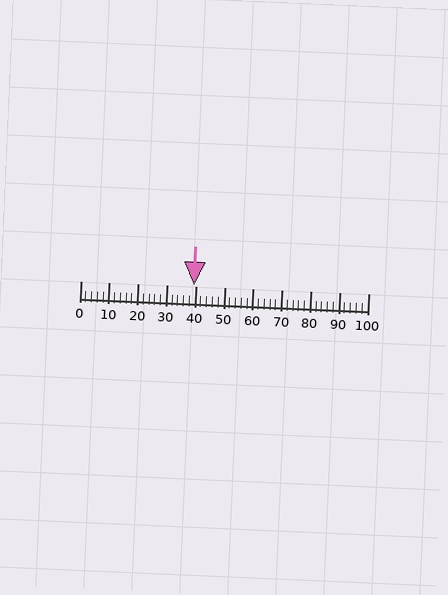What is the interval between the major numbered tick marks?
The major tick marks are spaced 10 units apart.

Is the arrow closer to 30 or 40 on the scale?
The arrow is closer to 40.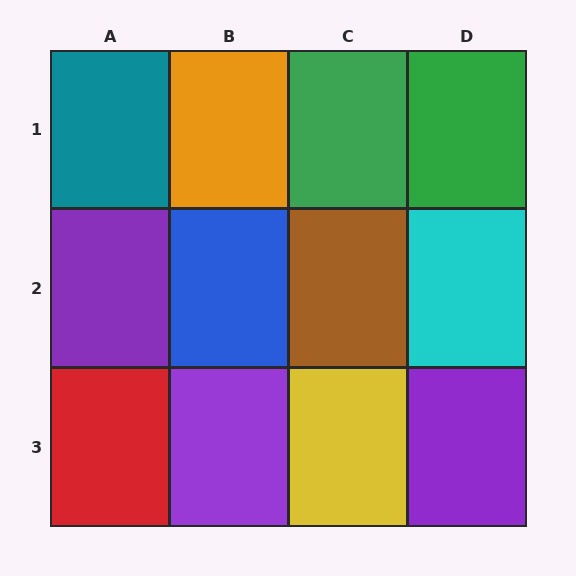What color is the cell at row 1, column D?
Green.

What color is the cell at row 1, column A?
Teal.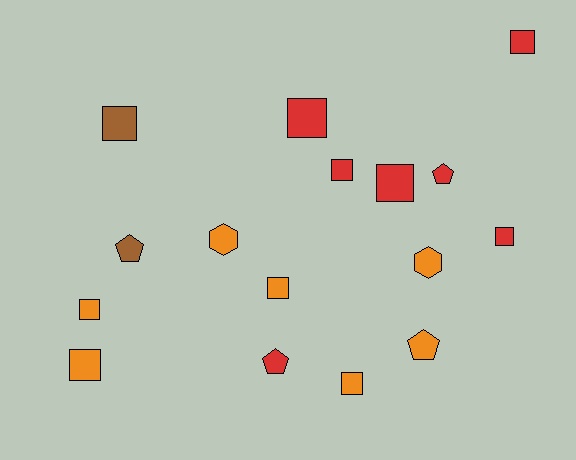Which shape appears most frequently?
Square, with 10 objects.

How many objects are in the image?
There are 16 objects.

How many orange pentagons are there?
There is 1 orange pentagon.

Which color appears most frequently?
Red, with 7 objects.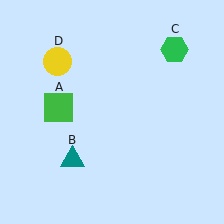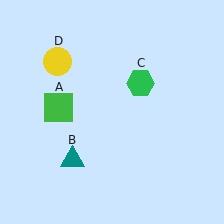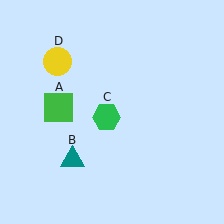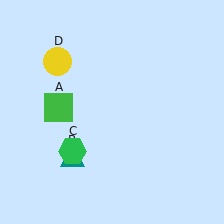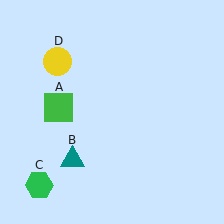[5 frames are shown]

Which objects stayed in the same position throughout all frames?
Green square (object A) and teal triangle (object B) and yellow circle (object D) remained stationary.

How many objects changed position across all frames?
1 object changed position: green hexagon (object C).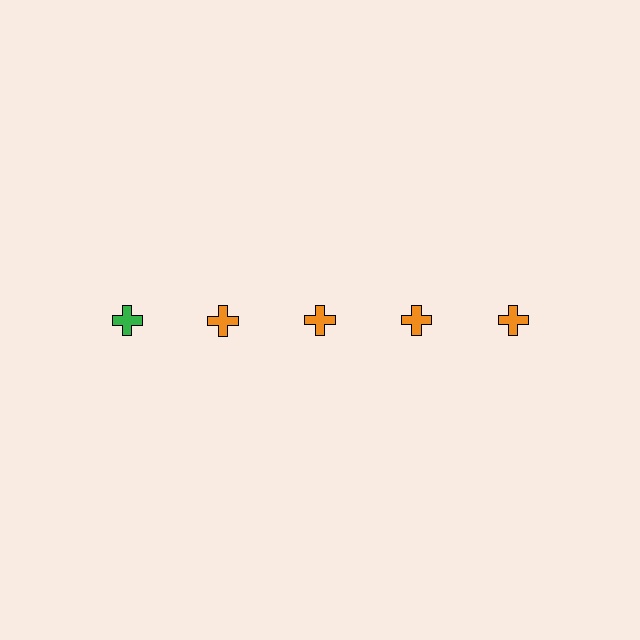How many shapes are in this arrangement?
There are 5 shapes arranged in a grid pattern.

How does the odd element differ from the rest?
It has a different color: green instead of orange.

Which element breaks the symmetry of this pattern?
The green cross in the top row, leftmost column breaks the symmetry. All other shapes are orange crosses.